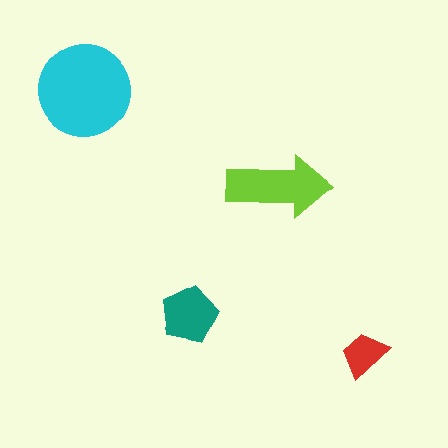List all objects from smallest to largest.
The red trapezoid, the teal pentagon, the lime arrow, the cyan circle.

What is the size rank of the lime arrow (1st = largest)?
2nd.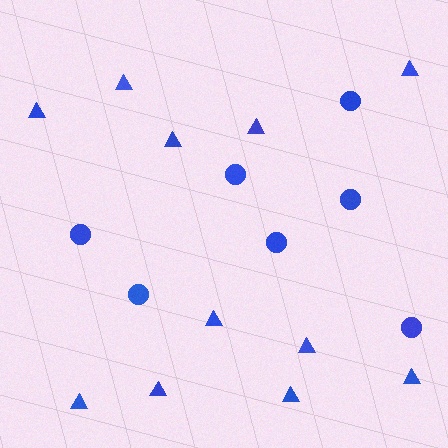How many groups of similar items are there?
There are 2 groups: one group of circles (7) and one group of triangles (11).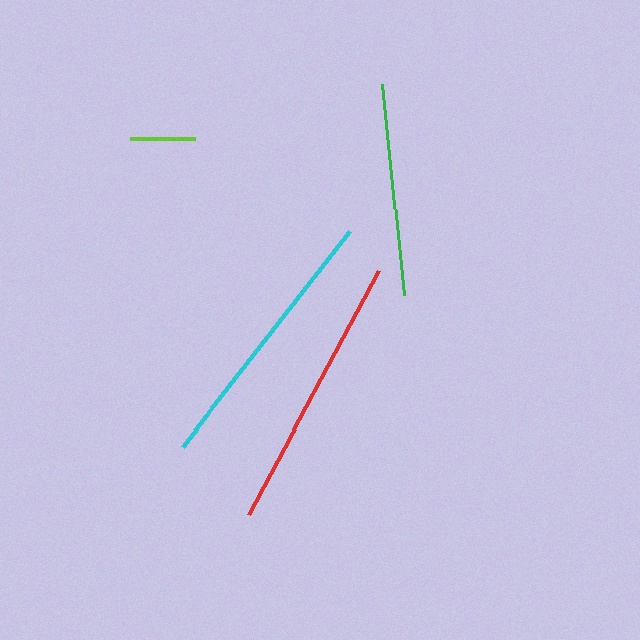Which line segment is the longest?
The red line is the longest at approximately 276 pixels.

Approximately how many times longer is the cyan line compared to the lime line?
The cyan line is approximately 4.2 times the length of the lime line.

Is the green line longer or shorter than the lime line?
The green line is longer than the lime line.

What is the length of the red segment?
The red segment is approximately 276 pixels long.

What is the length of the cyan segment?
The cyan segment is approximately 273 pixels long.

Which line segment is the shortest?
The lime line is the shortest at approximately 66 pixels.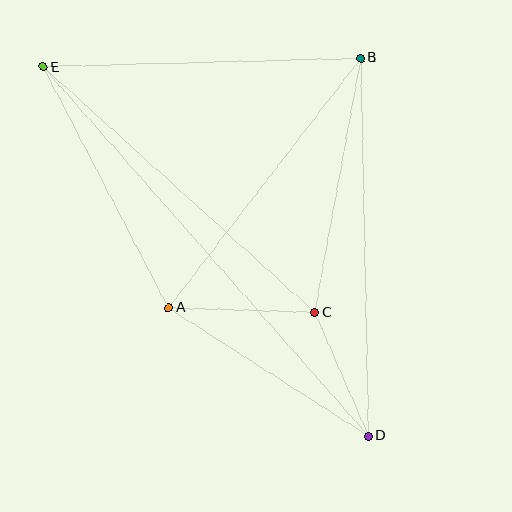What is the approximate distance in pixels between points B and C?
The distance between B and C is approximately 259 pixels.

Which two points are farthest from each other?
Points D and E are farthest from each other.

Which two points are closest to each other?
Points C and D are closest to each other.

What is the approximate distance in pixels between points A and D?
The distance between A and D is approximately 237 pixels.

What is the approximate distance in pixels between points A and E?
The distance between A and E is approximately 272 pixels.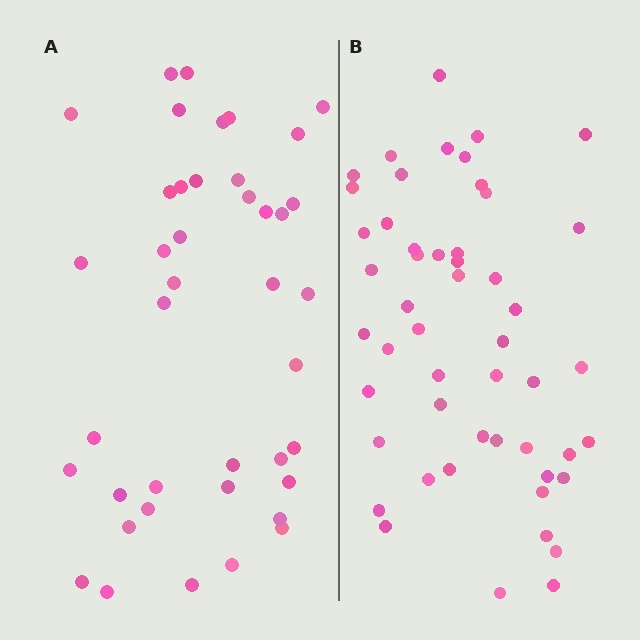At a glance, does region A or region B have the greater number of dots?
Region B (the right region) has more dots.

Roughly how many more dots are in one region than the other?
Region B has roughly 10 or so more dots than region A.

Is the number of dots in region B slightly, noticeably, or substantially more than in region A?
Region B has only slightly more — the two regions are fairly close. The ratio is roughly 1.2 to 1.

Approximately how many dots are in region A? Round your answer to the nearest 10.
About 40 dots. (The exact count is 41, which rounds to 40.)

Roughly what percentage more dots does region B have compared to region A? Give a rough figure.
About 25% more.